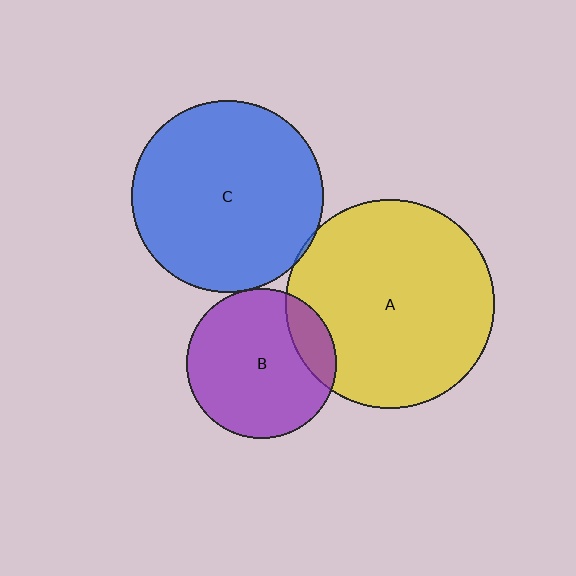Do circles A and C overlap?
Yes.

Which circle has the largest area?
Circle A (yellow).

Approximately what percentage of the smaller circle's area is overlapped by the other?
Approximately 5%.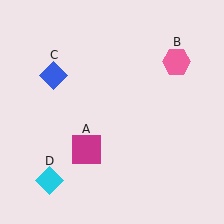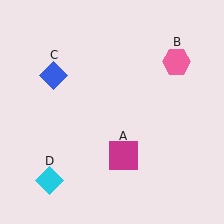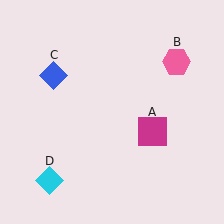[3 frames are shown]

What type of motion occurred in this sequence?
The magenta square (object A) rotated counterclockwise around the center of the scene.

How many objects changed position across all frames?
1 object changed position: magenta square (object A).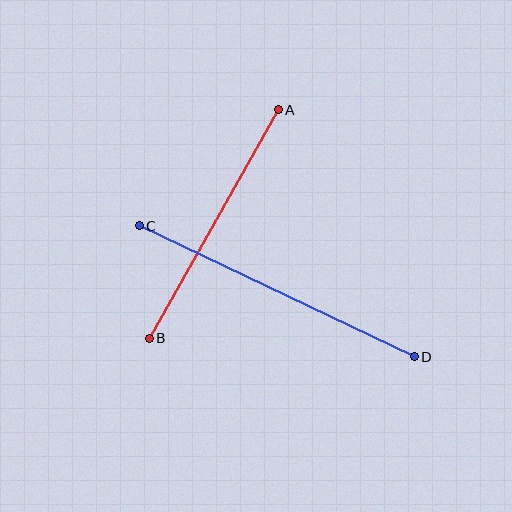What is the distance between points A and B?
The distance is approximately 262 pixels.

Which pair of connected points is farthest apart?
Points C and D are farthest apart.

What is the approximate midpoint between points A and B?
The midpoint is at approximately (214, 224) pixels.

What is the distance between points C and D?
The distance is approximately 305 pixels.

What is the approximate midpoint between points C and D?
The midpoint is at approximately (277, 291) pixels.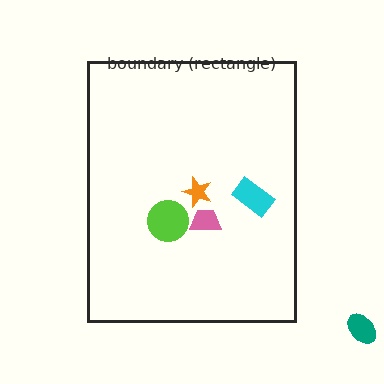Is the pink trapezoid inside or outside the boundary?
Inside.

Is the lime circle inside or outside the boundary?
Inside.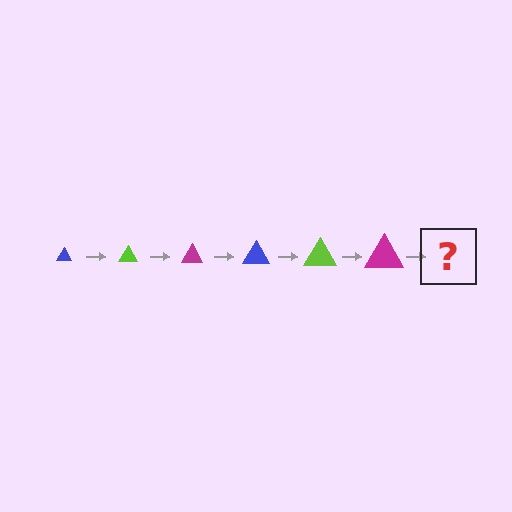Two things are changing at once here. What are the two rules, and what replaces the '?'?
The two rules are that the triangle grows larger each step and the color cycles through blue, lime, and magenta. The '?' should be a blue triangle, larger than the previous one.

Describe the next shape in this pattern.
It should be a blue triangle, larger than the previous one.